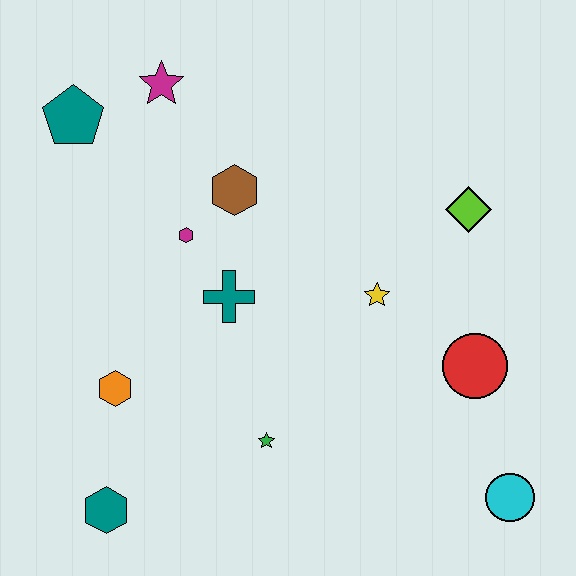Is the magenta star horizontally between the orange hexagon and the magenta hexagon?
Yes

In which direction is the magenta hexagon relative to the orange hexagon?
The magenta hexagon is above the orange hexagon.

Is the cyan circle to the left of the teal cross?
No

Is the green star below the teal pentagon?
Yes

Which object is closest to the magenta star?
The teal pentagon is closest to the magenta star.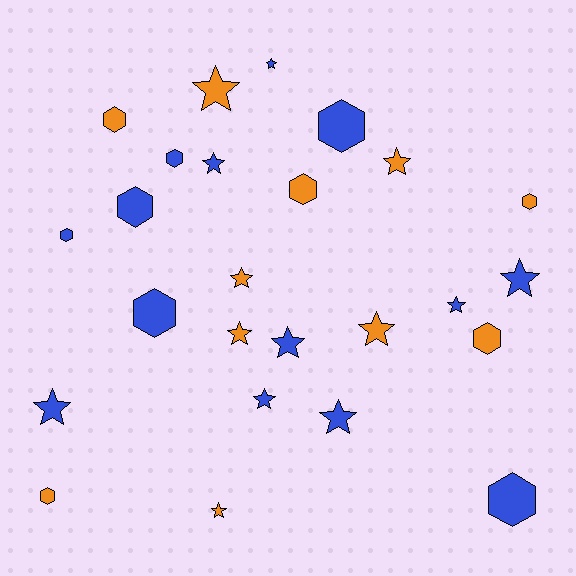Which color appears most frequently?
Blue, with 14 objects.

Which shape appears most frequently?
Star, with 14 objects.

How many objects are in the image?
There are 25 objects.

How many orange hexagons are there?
There are 5 orange hexagons.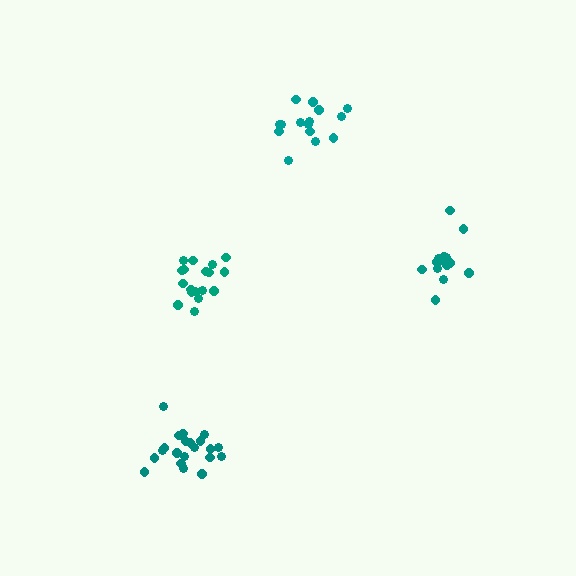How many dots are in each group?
Group 1: 15 dots, Group 2: 18 dots, Group 3: 21 dots, Group 4: 15 dots (69 total).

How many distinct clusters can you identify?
There are 4 distinct clusters.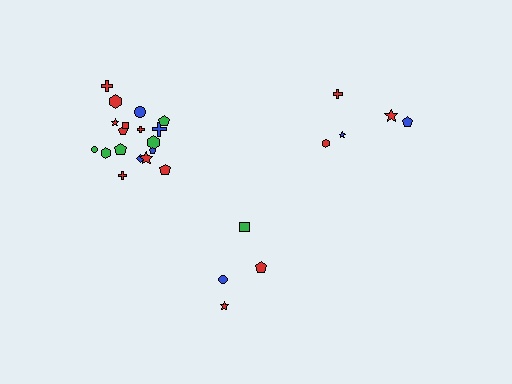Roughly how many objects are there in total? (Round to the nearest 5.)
Roughly 25 objects in total.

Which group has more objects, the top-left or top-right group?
The top-left group.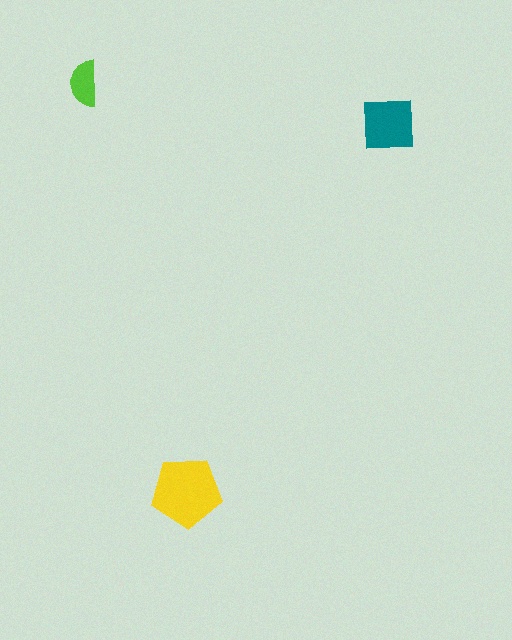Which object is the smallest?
The lime semicircle.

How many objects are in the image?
There are 3 objects in the image.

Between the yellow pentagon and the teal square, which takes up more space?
The yellow pentagon.